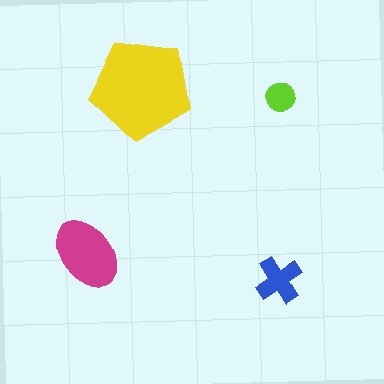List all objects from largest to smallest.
The yellow pentagon, the magenta ellipse, the blue cross, the lime circle.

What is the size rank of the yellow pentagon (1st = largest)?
1st.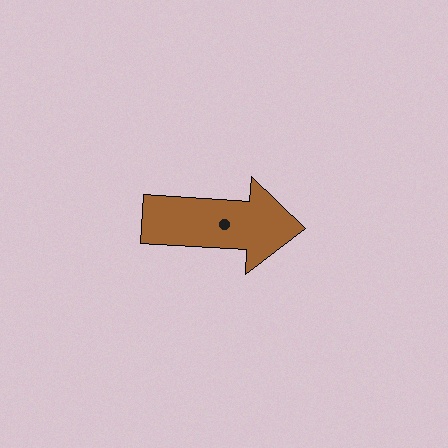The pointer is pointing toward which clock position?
Roughly 3 o'clock.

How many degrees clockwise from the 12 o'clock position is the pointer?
Approximately 94 degrees.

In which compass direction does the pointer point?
East.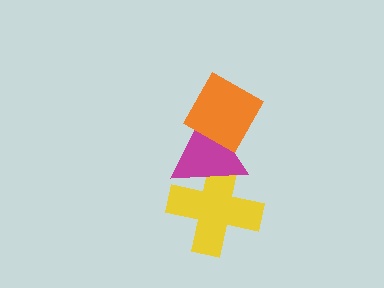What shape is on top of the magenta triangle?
The orange diamond is on top of the magenta triangle.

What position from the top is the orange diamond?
The orange diamond is 1st from the top.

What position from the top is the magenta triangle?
The magenta triangle is 2nd from the top.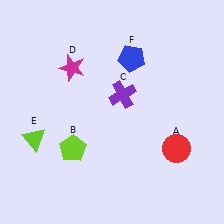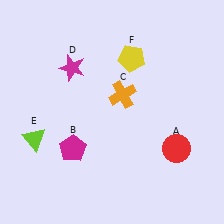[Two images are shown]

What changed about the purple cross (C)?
In Image 1, C is purple. In Image 2, it changed to orange.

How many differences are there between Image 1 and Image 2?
There are 3 differences between the two images.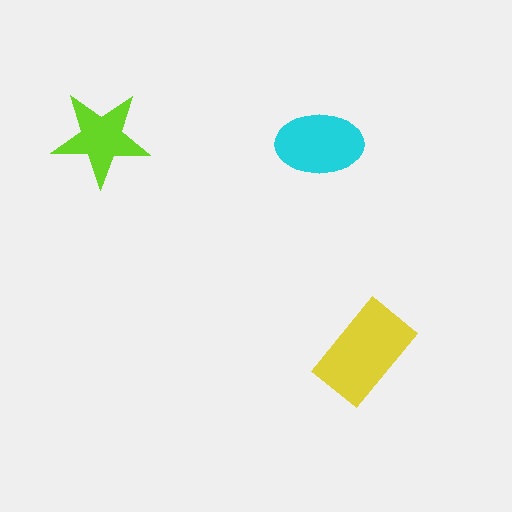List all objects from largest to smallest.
The yellow rectangle, the cyan ellipse, the lime star.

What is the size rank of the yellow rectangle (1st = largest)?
1st.